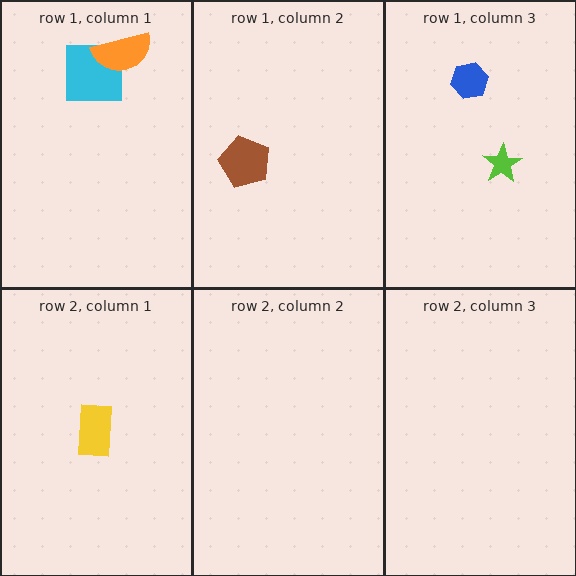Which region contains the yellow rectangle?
The row 2, column 1 region.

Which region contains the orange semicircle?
The row 1, column 1 region.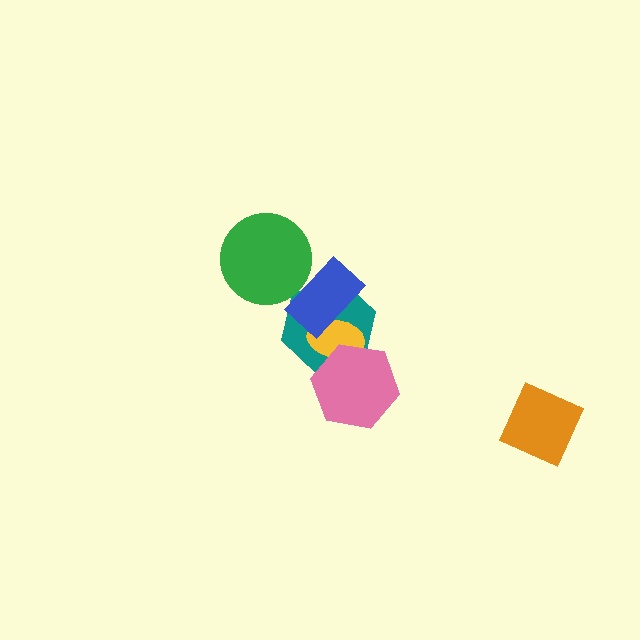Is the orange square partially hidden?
No, no other shape covers it.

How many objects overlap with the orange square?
0 objects overlap with the orange square.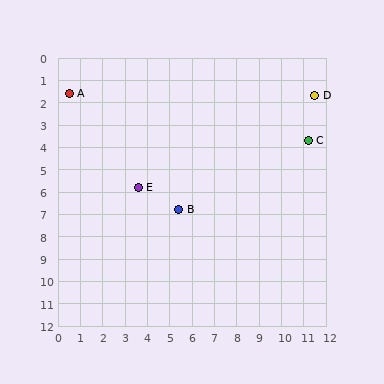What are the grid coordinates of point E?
Point E is at approximately (3.6, 5.8).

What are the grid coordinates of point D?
Point D is at approximately (11.5, 1.7).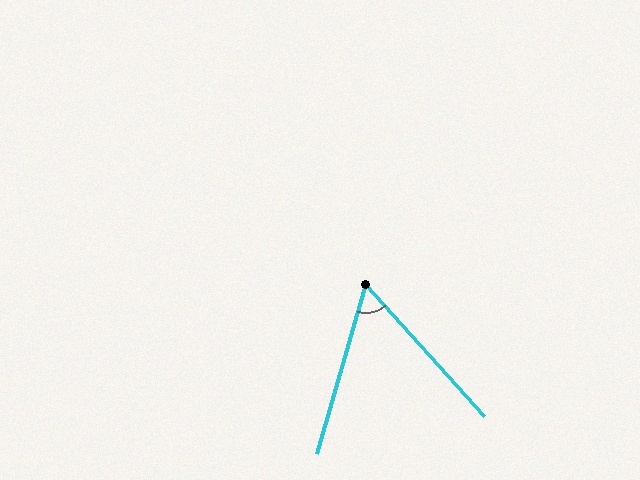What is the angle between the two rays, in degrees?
Approximately 58 degrees.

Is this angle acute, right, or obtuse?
It is acute.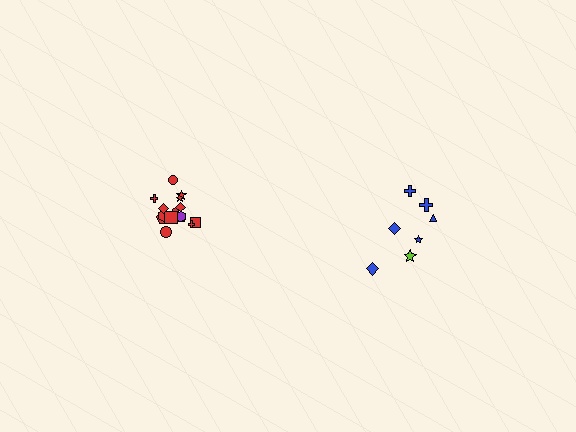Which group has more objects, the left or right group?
The left group.